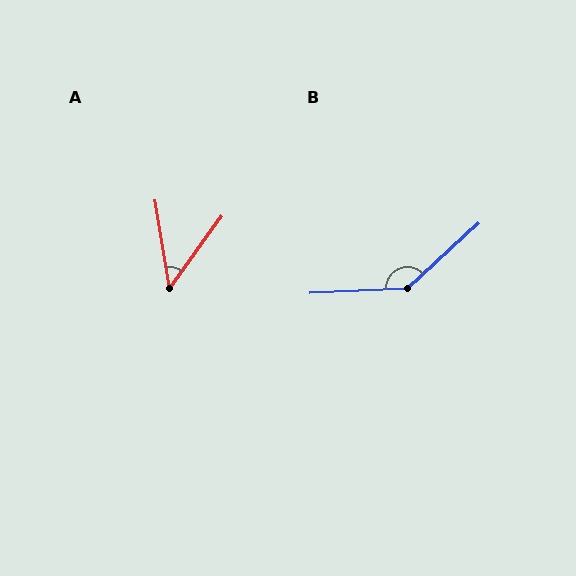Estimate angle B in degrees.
Approximately 140 degrees.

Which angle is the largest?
B, at approximately 140 degrees.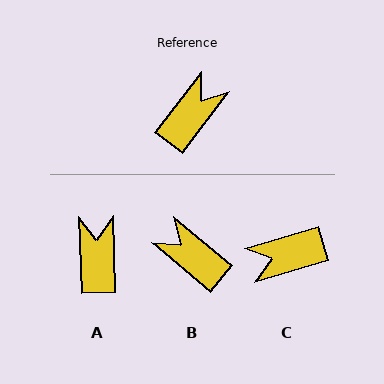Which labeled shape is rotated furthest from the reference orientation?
C, about 143 degrees away.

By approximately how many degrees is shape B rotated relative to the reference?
Approximately 87 degrees counter-clockwise.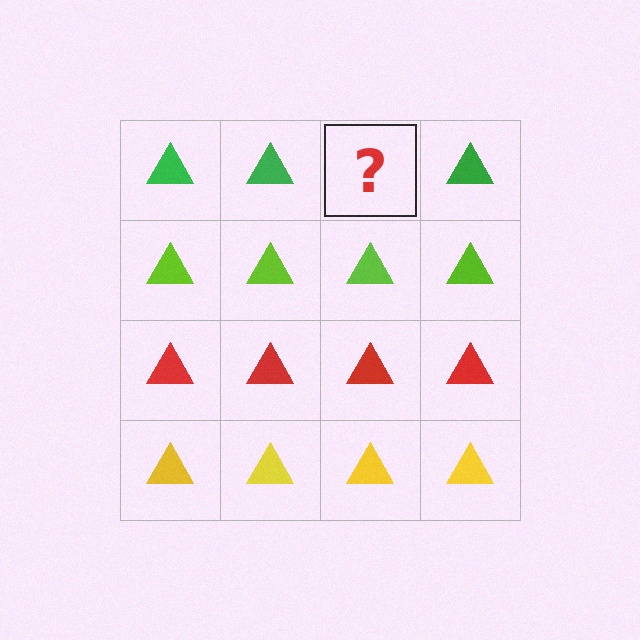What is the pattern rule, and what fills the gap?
The rule is that each row has a consistent color. The gap should be filled with a green triangle.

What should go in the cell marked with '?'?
The missing cell should contain a green triangle.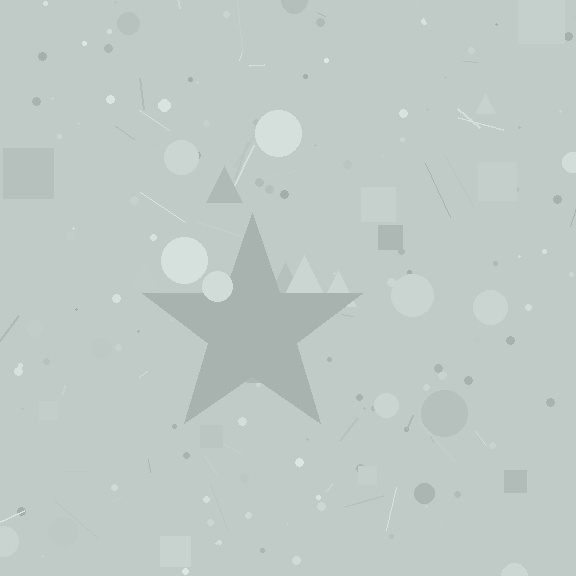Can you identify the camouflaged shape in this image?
The camouflaged shape is a star.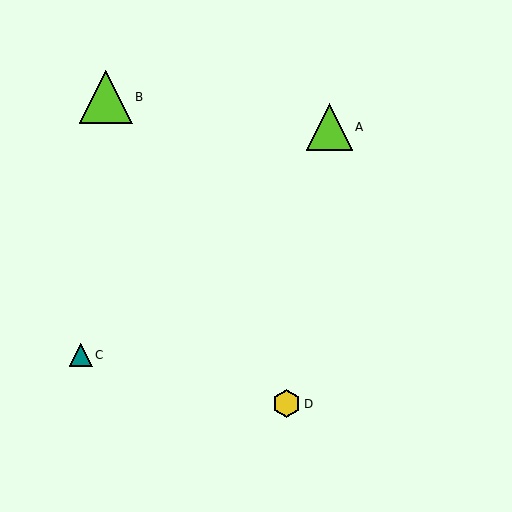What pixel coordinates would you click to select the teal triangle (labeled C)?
Click at (81, 355) to select the teal triangle C.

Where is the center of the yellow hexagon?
The center of the yellow hexagon is at (287, 404).